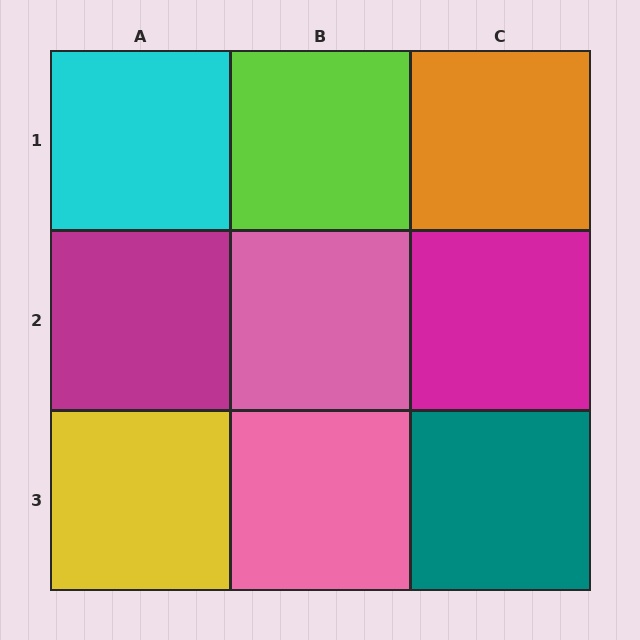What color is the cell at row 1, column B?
Lime.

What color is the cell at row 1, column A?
Cyan.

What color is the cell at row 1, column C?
Orange.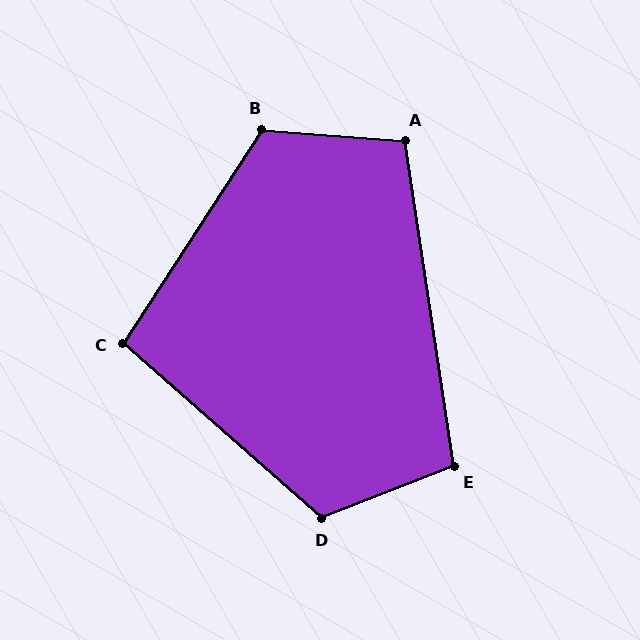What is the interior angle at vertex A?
Approximately 103 degrees (obtuse).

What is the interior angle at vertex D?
Approximately 117 degrees (obtuse).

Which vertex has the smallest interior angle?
C, at approximately 98 degrees.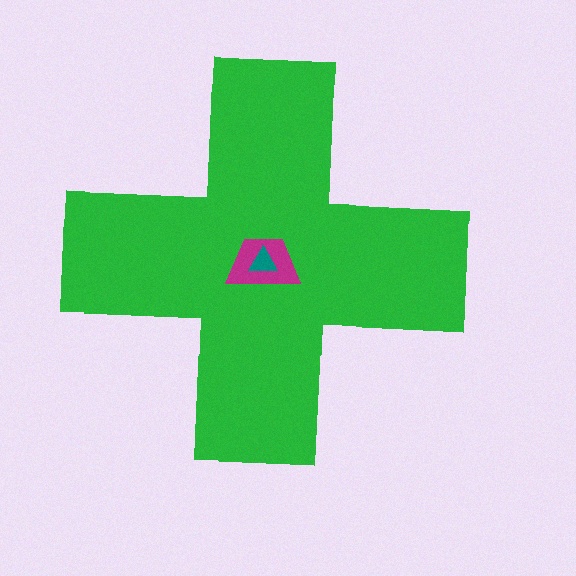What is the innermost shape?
The teal triangle.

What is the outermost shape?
The green cross.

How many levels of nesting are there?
3.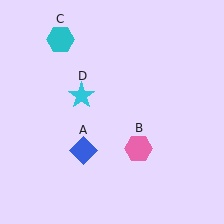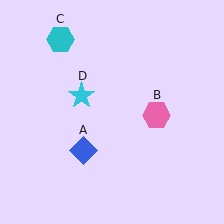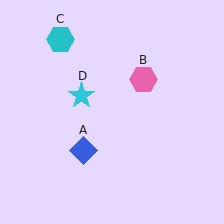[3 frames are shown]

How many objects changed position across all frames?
1 object changed position: pink hexagon (object B).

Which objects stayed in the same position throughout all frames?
Blue diamond (object A) and cyan hexagon (object C) and cyan star (object D) remained stationary.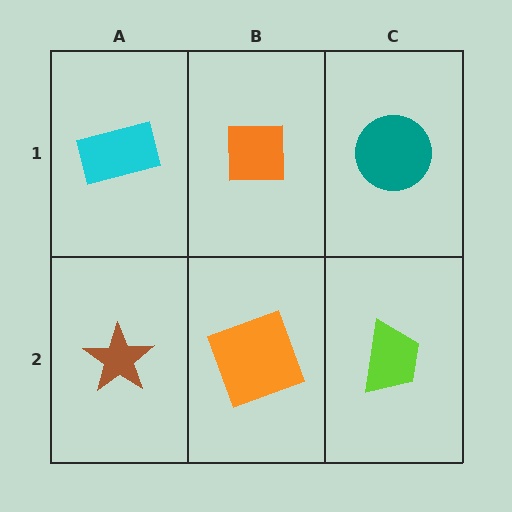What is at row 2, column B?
An orange square.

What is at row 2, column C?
A lime trapezoid.